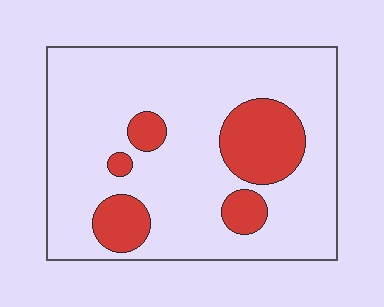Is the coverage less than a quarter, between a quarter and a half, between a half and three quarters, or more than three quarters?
Less than a quarter.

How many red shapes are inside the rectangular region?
5.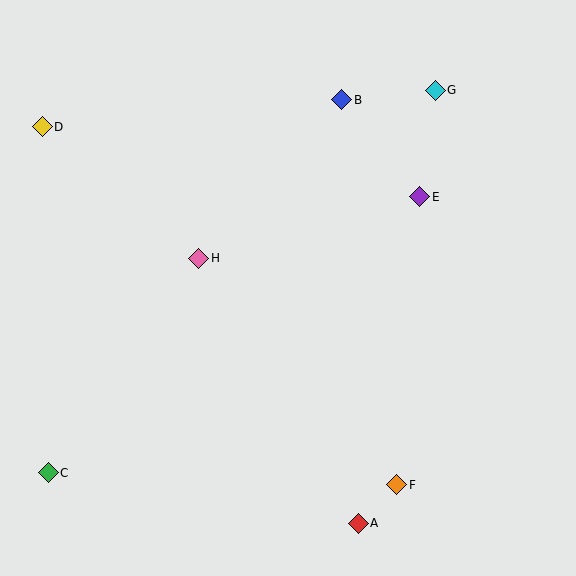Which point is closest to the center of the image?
Point H at (199, 258) is closest to the center.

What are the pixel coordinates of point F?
Point F is at (397, 485).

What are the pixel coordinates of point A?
Point A is at (358, 523).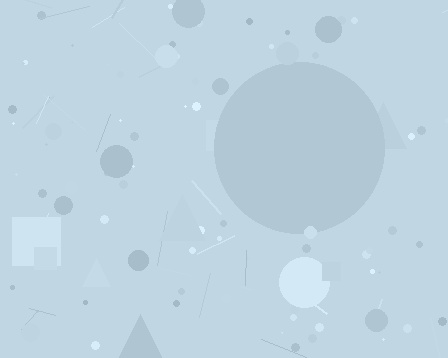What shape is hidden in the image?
A circle is hidden in the image.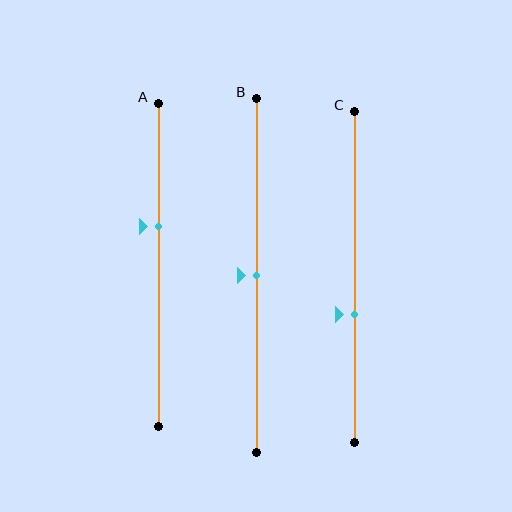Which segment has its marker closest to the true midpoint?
Segment B has its marker closest to the true midpoint.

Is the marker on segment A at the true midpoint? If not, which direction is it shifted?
No, the marker on segment A is shifted upward by about 12% of the segment length.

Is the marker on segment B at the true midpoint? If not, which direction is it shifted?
Yes, the marker on segment B is at the true midpoint.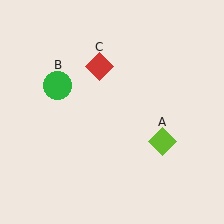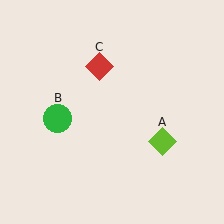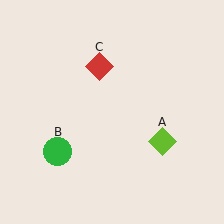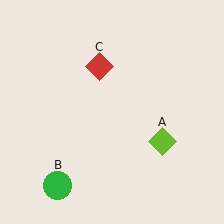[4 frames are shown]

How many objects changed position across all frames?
1 object changed position: green circle (object B).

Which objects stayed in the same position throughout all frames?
Lime diamond (object A) and red diamond (object C) remained stationary.